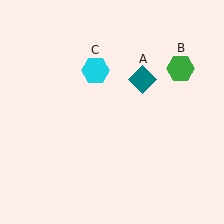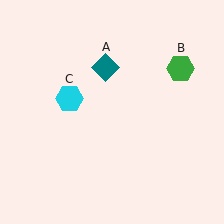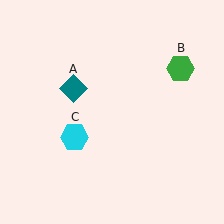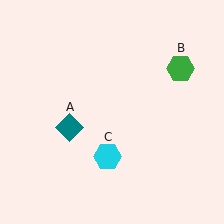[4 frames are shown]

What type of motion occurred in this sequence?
The teal diamond (object A), cyan hexagon (object C) rotated counterclockwise around the center of the scene.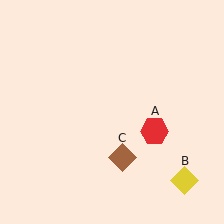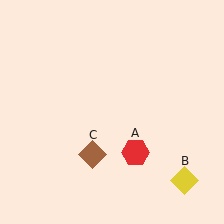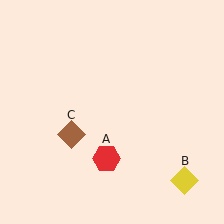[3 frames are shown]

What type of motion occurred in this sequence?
The red hexagon (object A), brown diamond (object C) rotated clockwise around the center of the scene.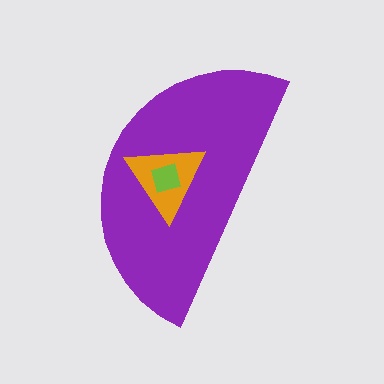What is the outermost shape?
The purple semicircle.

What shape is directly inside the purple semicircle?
The orange triangle.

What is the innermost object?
The lime square.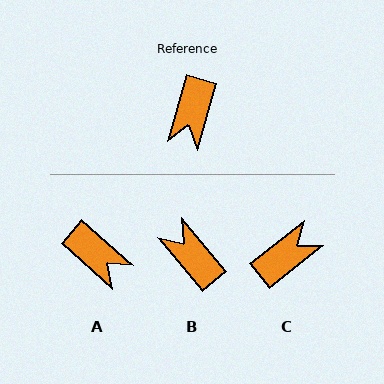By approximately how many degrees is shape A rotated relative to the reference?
Approximately 65 degrees counter-clockwise.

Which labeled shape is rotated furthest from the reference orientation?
C, about 145 degrees away.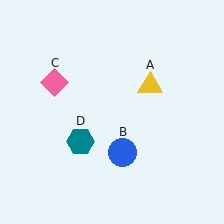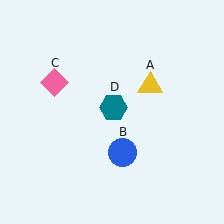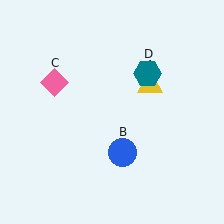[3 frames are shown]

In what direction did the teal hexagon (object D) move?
The teal hexagon (object D) moved up and to the right.